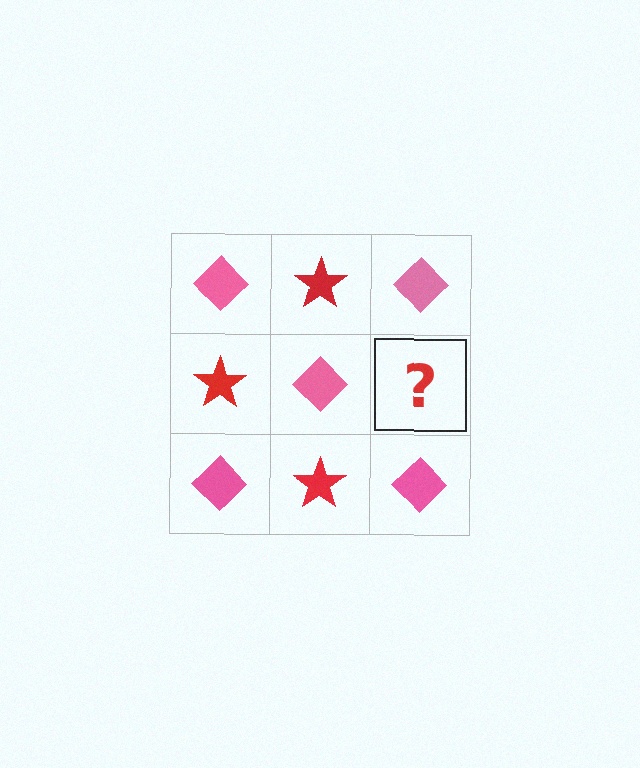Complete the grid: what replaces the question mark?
The question mark should be replaced with a red star.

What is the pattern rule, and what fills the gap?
The rule is that it alternates pink diamond and red star in a checkerboard pattern. The gap should be filled with a red star.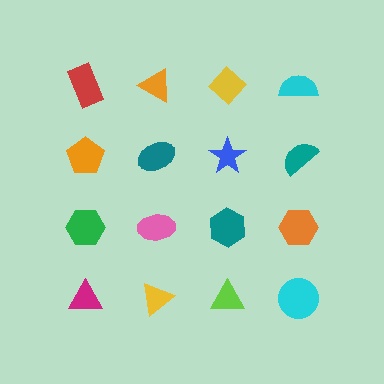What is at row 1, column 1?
A red rectangle.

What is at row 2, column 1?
An orange pentagon.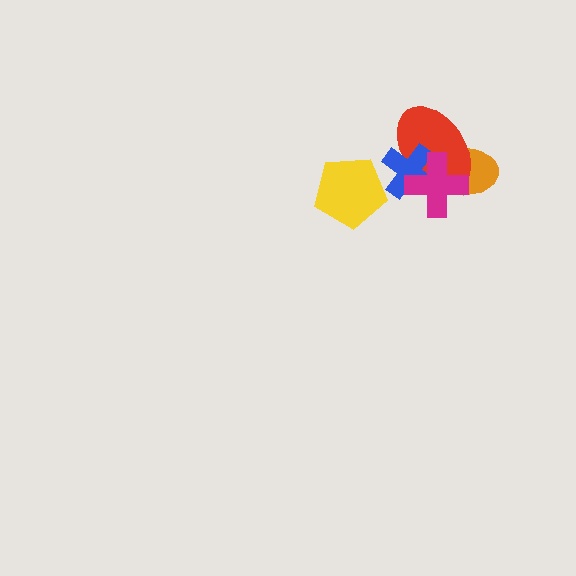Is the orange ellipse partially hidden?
Yes, it is partially covered by another shape.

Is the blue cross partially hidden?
Yes, it is partially covered by another shape.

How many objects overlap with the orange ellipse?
3 objects overlap with the orange ellipse.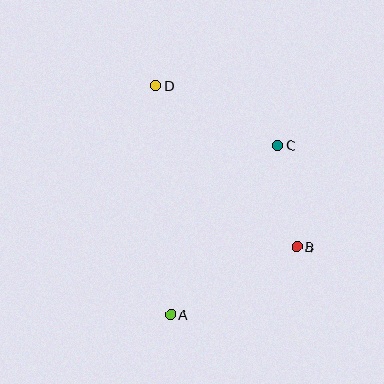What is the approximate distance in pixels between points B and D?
The distance between B and D is approximately 215 pixels.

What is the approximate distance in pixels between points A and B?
The distance between A and B is approximately 143 pixels.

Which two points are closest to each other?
Points B and C are closest to each other.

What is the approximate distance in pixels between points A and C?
The distance between A and C is approximately 201 pixels.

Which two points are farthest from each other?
Points A and D are farthest from each other.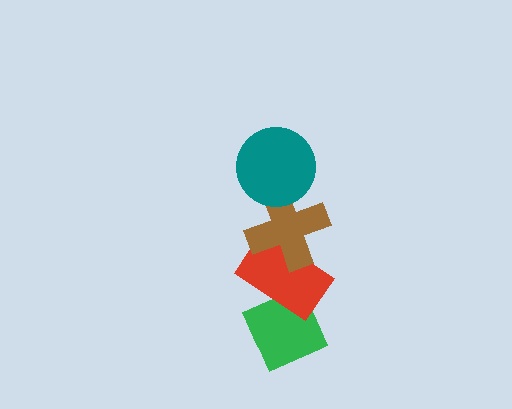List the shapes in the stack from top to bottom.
From top to bottom: the teal circle, the brown cross, the red rectangle, the green diamond.